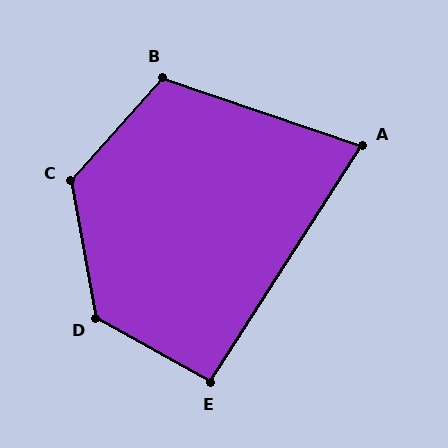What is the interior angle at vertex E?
Approximately 93 degrees (approximately right).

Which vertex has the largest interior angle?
D, at approximately 129 degrees.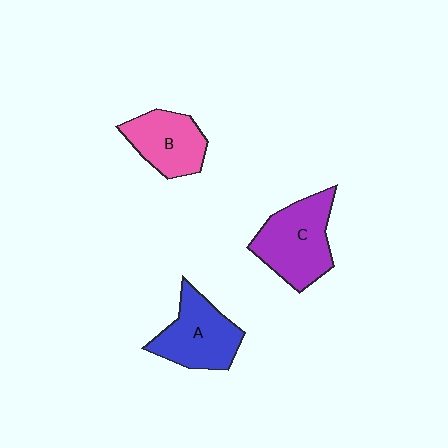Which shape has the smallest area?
Shape B (pink).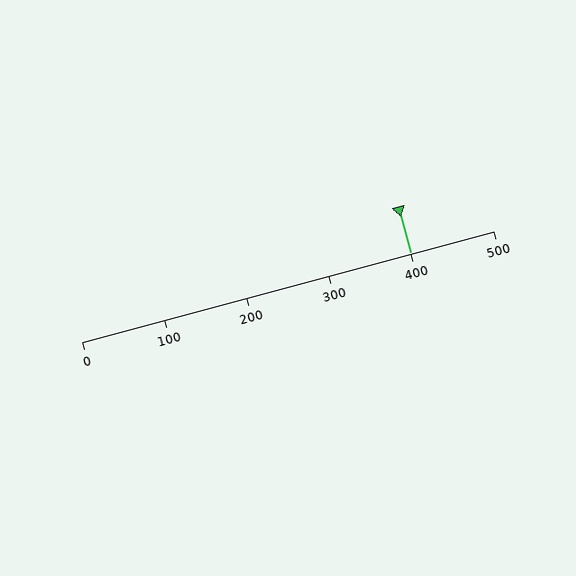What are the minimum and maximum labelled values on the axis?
The axis runs from 0 to 500.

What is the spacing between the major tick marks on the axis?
The major ticks are spaced 100 apart.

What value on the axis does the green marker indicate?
The marker indicates approximately 400.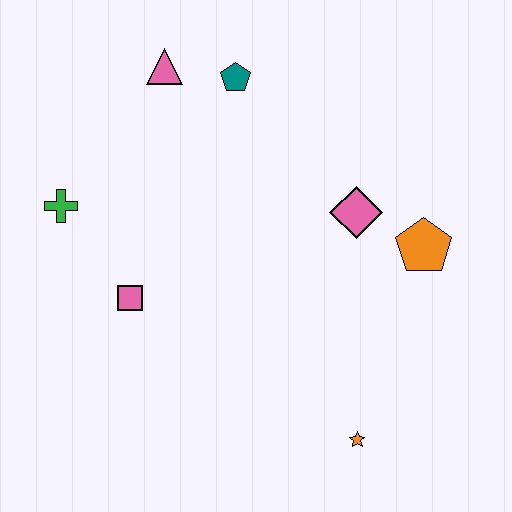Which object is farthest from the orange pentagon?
The green cross is farthest from the orange pentagon.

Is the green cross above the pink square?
Yes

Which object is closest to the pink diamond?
The orange pentagon is closest to the pink diamond.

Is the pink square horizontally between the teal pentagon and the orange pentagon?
No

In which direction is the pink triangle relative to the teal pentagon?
The pink triangle is to the left of the teal pentagon.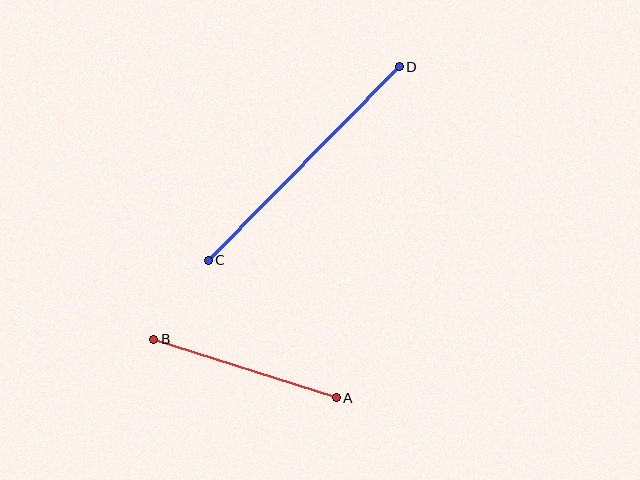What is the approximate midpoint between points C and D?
The midpoint is at approximately (304, 163) pixels.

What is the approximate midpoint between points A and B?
The midpoint is at approximately (245, 369) pixels.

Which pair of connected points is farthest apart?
Points C and D are farthest apart.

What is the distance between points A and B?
The distance is approximately 192 pixels.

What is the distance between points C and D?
The distance is approximately 272 pixels.